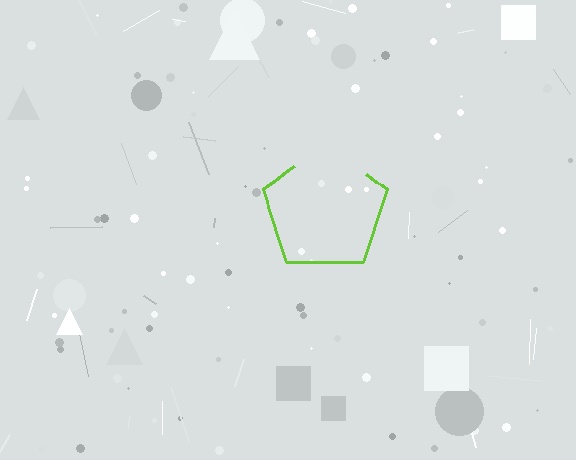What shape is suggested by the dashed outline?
The dashed outline suggests a pentagon.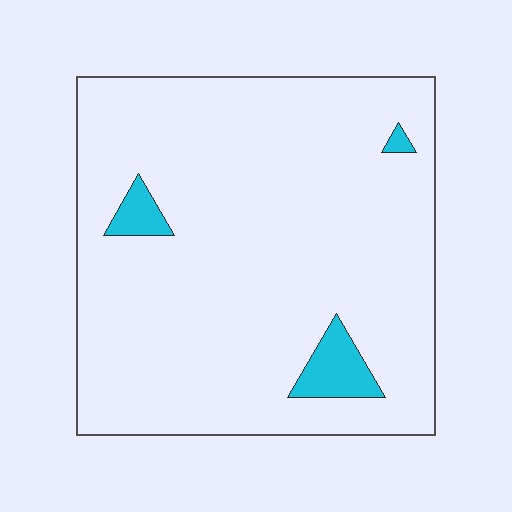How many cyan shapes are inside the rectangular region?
3.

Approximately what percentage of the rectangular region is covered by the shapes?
Approximately 5%.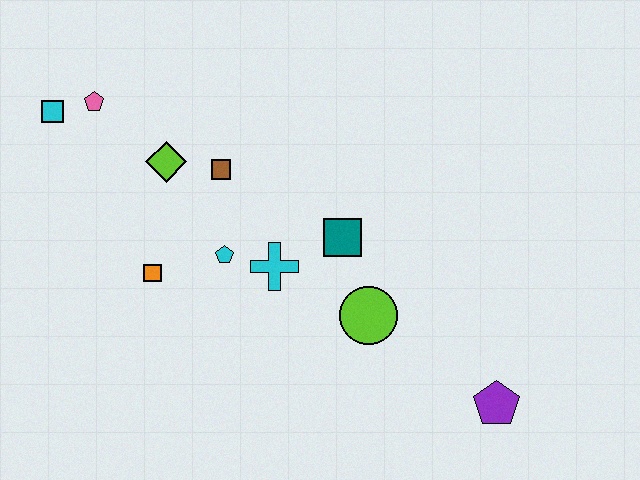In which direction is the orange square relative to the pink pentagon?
The orange square is below the pink pentagon.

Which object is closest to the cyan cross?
The cyan pentagon is closest to the cyan cross.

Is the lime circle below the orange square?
Yes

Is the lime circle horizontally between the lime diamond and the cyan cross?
No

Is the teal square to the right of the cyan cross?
Yes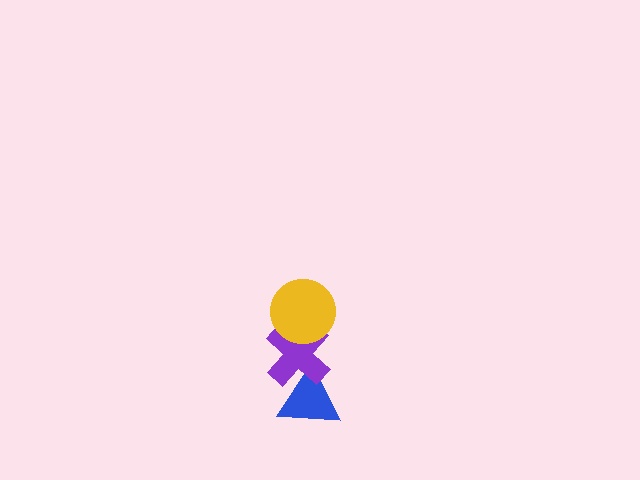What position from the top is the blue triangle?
The blue triangle is 3rd from the top.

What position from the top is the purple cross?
The purple cross is 2nd from the top.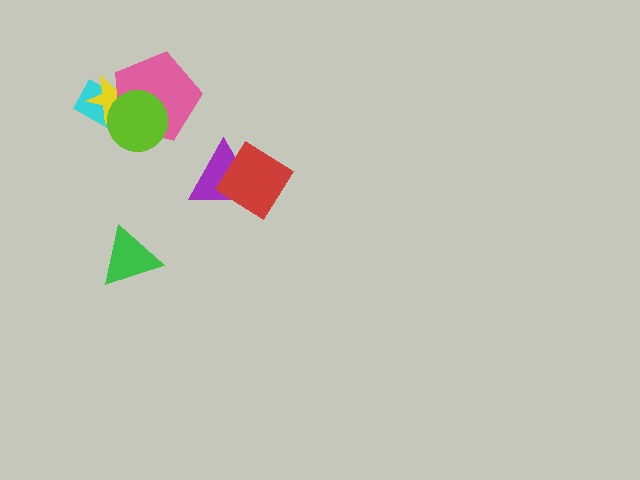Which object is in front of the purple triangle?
The red diamond is in front of the purple triangle.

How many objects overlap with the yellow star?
3 objects overlap with the yellow star.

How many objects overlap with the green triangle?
0 objects overlap with the green triangle.